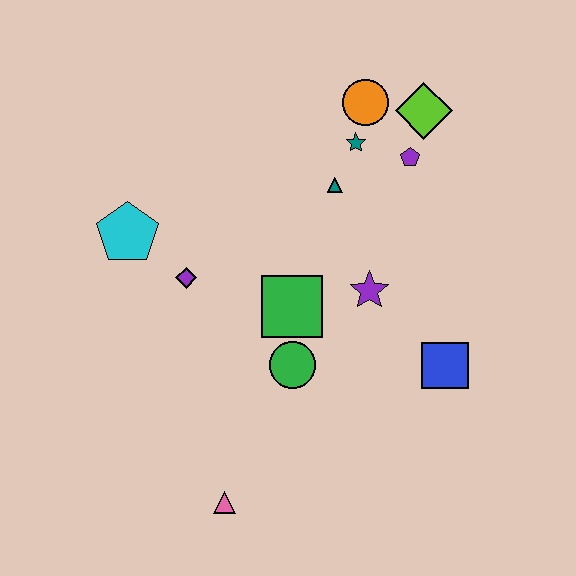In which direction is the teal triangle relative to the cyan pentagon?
The teal triangle is to the right of the cyan pentagon.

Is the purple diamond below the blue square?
No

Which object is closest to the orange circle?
The teal star is closest to the orange circle.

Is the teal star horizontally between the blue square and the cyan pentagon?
Yes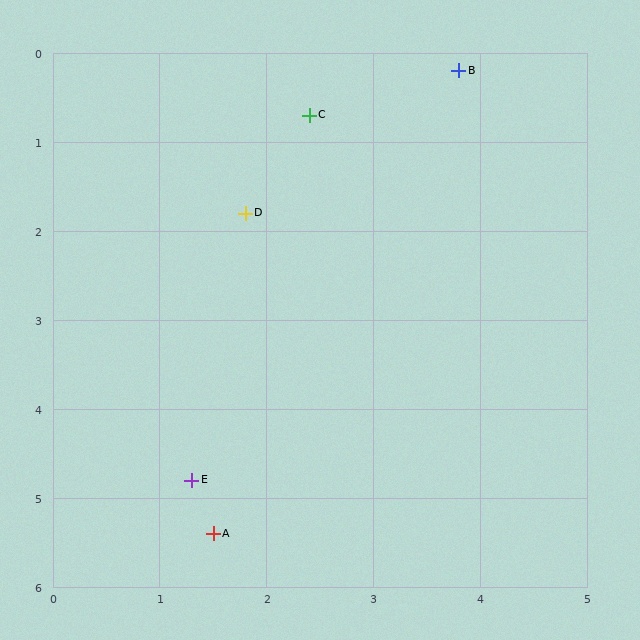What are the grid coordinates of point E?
Point E is at approximately (1.3, 4.8).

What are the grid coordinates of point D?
Point D is at approximately (1.8, 1.8).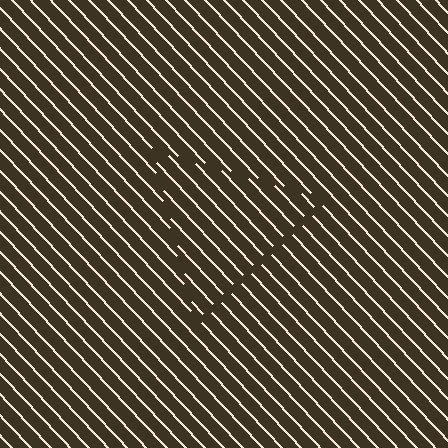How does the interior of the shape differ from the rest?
The interior of the shape contains the same grating, shifted by half a period — the contour is defined by the phase discontinuity where line-ends from the inner and outer gratings abut.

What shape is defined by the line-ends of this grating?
An illusory triangle. The interior of the shape contains the same grating, shifted by half a period — the contour is defined by the phase discontinuity where line-ends from the inner and outer gratings abut.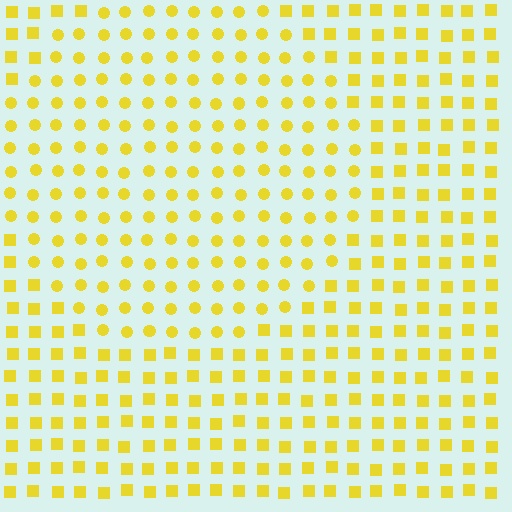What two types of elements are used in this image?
The image uses circles inside the circle region and squares outside it.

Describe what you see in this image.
The image is filled with small yellow elements arranged in a uniform grid. A circle-shaped region contains circles, while the surrounding area contains squares. The boundary is defined purely by the change in element shape.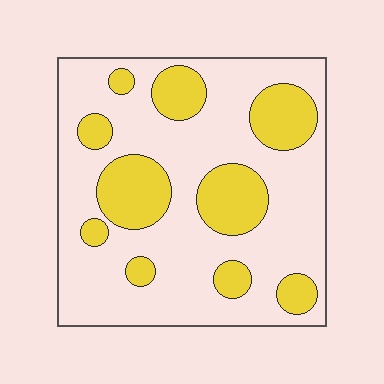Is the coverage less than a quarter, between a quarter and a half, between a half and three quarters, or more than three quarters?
Between a quarter and a half.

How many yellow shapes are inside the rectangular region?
10.